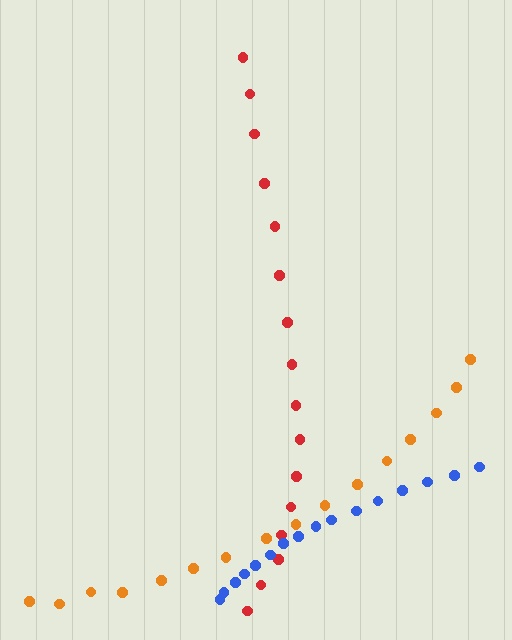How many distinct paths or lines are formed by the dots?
There are 3 distinct paths.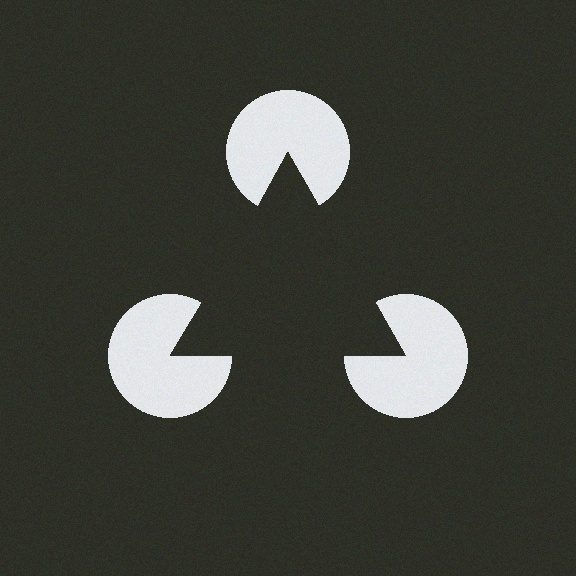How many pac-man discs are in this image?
There are 3 — one at each vertex of the illusory triangle.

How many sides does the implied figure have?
3 sides.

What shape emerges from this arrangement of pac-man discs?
An illusory triangle — its edges are inferred from the aligned wedge cuts in the pac-man discs, not physically drawn.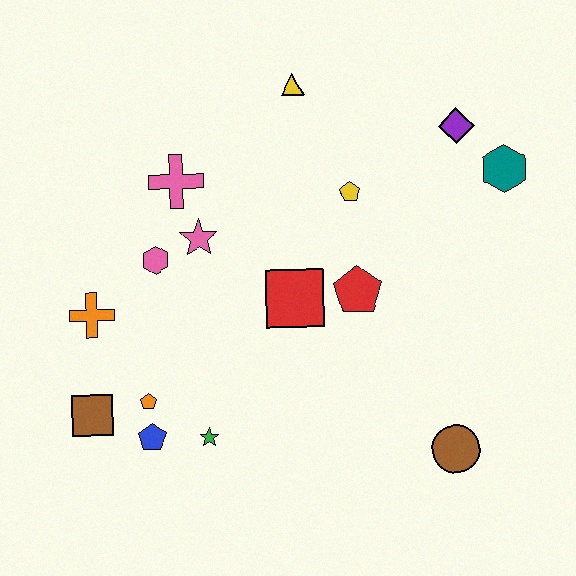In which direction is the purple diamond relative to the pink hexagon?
The purple diamond is to the right of the pink hexagon.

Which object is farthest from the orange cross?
The teal hexagon is farthest from the orange cross.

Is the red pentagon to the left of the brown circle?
Yes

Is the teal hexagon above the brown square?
Yes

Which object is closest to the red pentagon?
The red square is closest to the red pentagon.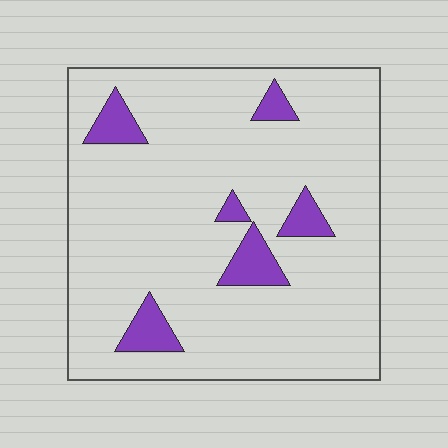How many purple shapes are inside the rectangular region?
6.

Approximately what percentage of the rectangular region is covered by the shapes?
Approximately 10%.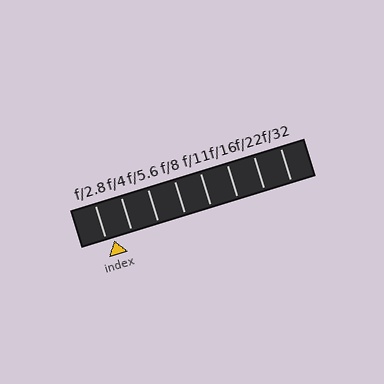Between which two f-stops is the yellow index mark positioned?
The index mark is between f/2.8 and f/4.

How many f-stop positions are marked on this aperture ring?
There are 8 f-stop positions marked.